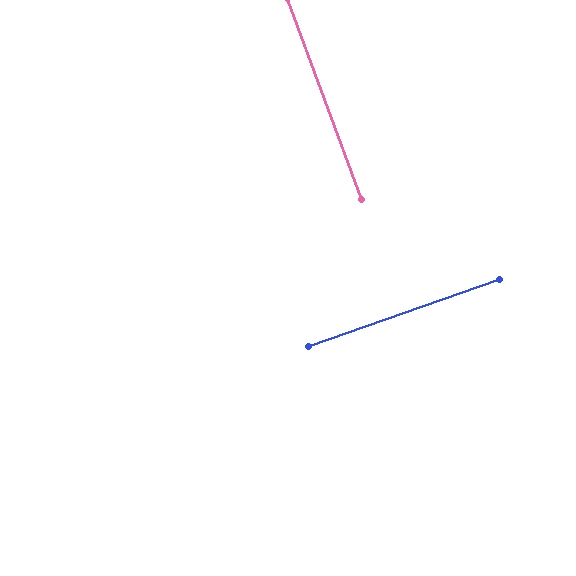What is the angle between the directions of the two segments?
Approximately 89 degrees.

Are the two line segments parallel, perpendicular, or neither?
Perpendicular — they meet at approximately 89°.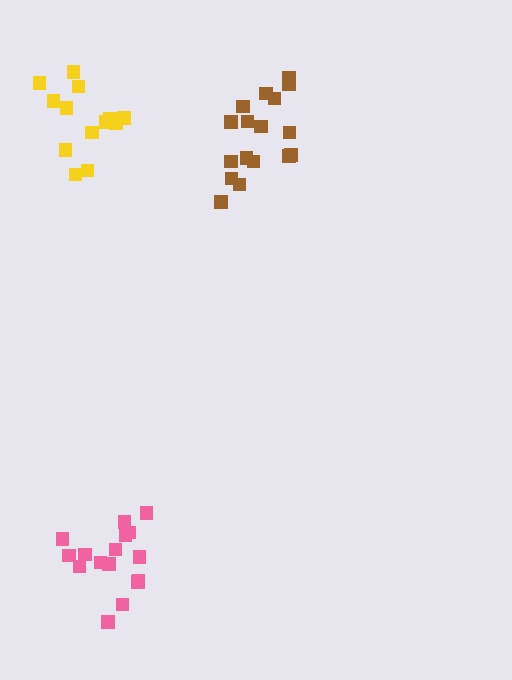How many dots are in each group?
Group 1: 16 dots, Group 2: 13 dots, Group 3: 17 dots (46 total).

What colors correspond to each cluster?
The clusters are colored: pink, yellow, brown.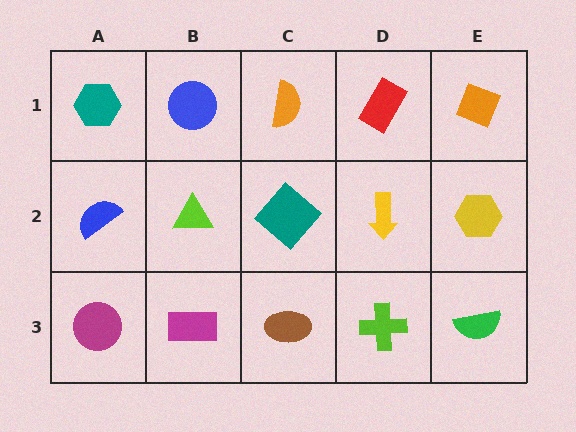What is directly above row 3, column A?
A blue semicircle.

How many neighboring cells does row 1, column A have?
2.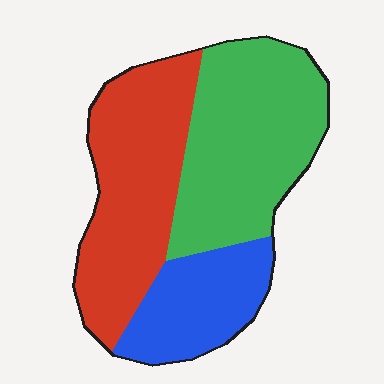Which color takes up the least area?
Blue, at roughly 20%.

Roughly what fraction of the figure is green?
Green takes up between a third and a half of the figure.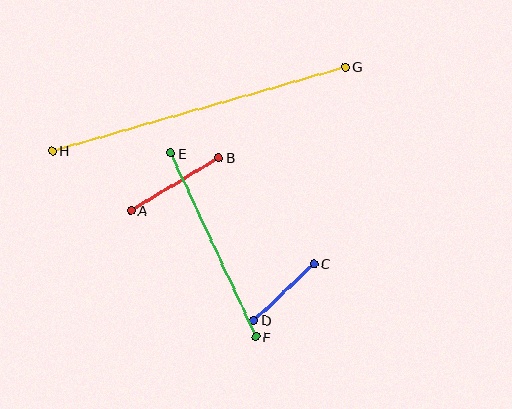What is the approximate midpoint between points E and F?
The midpoint is at approximately (213, 245) pixels.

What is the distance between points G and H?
The distance is approximately 305 pixels.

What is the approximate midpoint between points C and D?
The midpoint is at approximately (284, 292) pixels.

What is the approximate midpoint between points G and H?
The midpoint is at approximately (199, 109) pixels.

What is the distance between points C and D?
The distance is approximately 82 pixels.